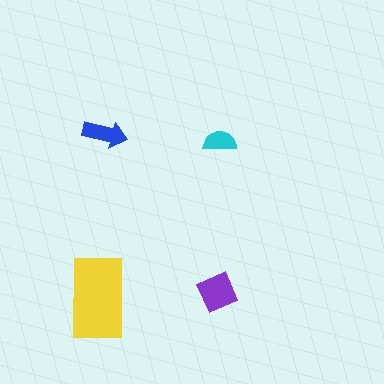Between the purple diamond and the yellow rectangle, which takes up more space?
The yellow rectangle.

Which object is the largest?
The yellow rectangle.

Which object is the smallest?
The cyan semicircle.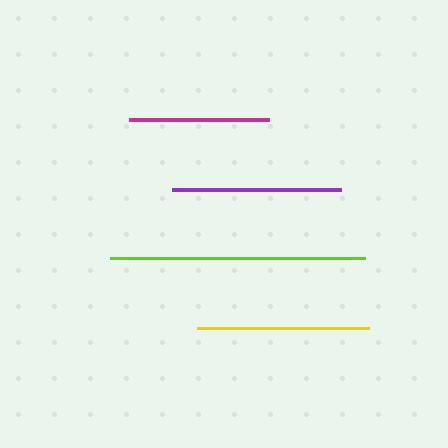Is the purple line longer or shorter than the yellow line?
The yellow line is longer than the purple line.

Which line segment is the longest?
The lime line is the longest at approximately 255 pixels.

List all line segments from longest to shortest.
From longest to shortest: lime, yellow, purple, magenta.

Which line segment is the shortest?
The magenta line is the shortest at approximately 140 pixels.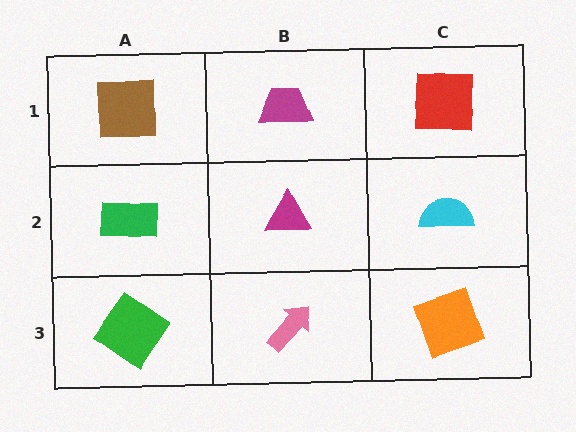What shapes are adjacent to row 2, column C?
A red square (row 1, column C), an orange square (row 3, column C), a magenta triangle (row 2, column B).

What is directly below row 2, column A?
A green diamond.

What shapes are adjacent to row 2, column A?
A brown square (row 1, column A), a green diamond (row 3, column A), a magenta triangle (row 2, column B).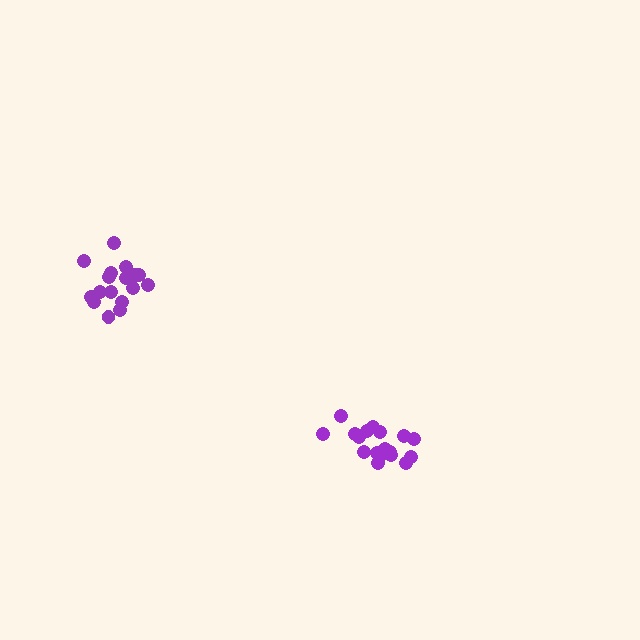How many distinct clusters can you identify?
There are 2 distinct clusters.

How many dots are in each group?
Group 1: 19 dots, Group 2: 18 dots (37 total).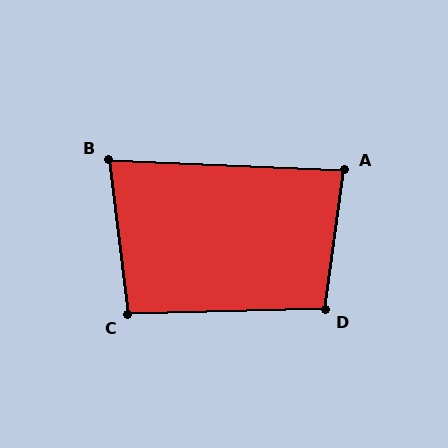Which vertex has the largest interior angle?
D, at approximately 99 degrees.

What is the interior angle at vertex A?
Approximately 84 degrees (acute).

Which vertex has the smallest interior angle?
B, at approximately 81 degrees.